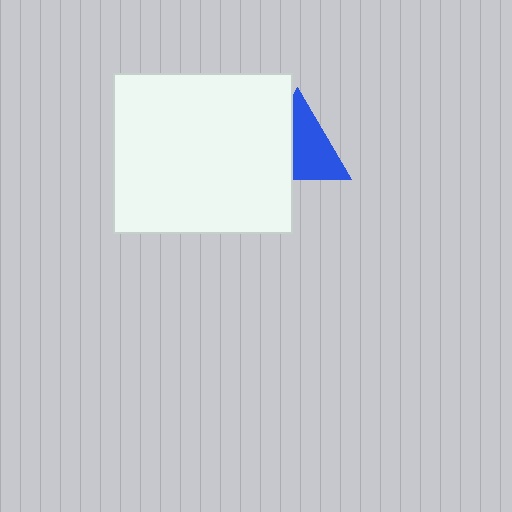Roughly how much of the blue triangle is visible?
About half of it is visible (roughly 58%).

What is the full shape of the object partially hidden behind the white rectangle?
The partially hidden object is a blue triangle.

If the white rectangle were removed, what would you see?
You would see the complete blue triangle.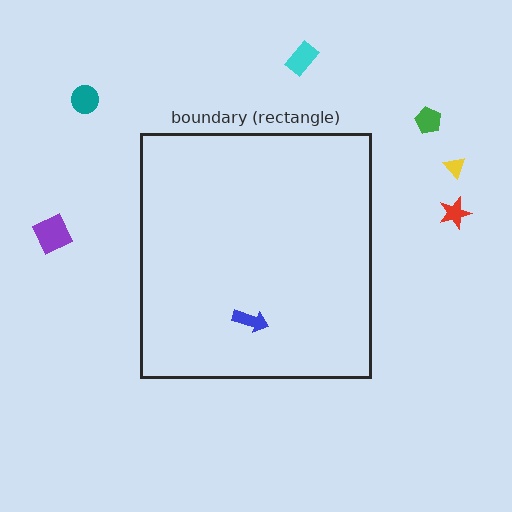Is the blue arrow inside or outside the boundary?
Inside.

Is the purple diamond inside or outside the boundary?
Outside.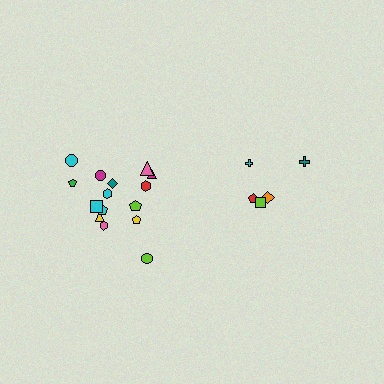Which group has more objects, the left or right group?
The left group.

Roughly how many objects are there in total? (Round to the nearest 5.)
Roughly 20 objects in total.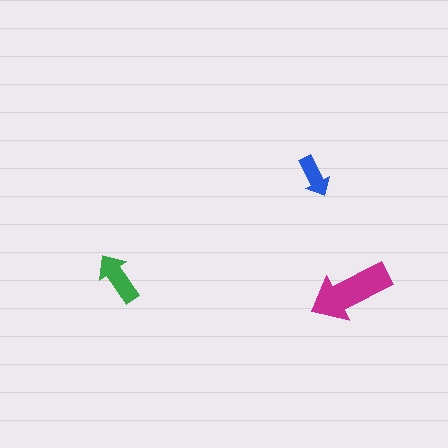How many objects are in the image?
There are 3 objects in the image.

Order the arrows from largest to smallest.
the magenta one, the green one, the blue one.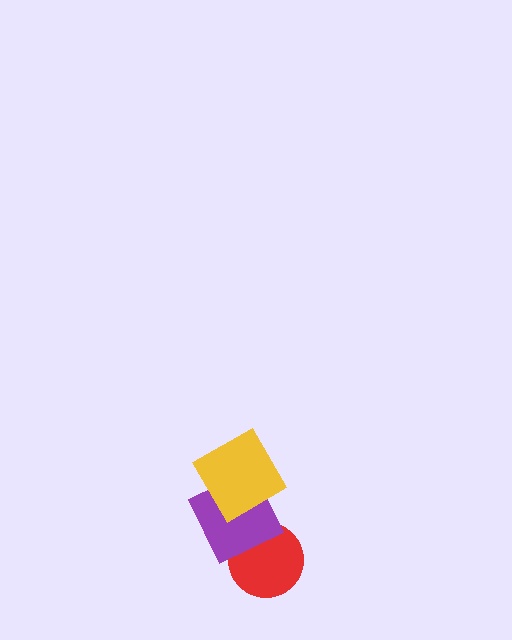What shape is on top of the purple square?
The yellow diamond is on top of the purple square.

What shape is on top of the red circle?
The purple square is on top of the red circle.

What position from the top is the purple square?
The purple square is 2nd from the top.